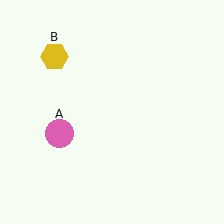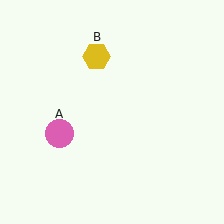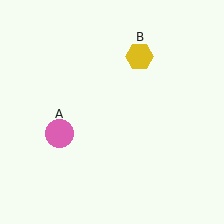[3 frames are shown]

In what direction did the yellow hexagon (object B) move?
The yellow hexagon (object B) moved right.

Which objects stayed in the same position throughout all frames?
Pink circle (object A) remained stationary.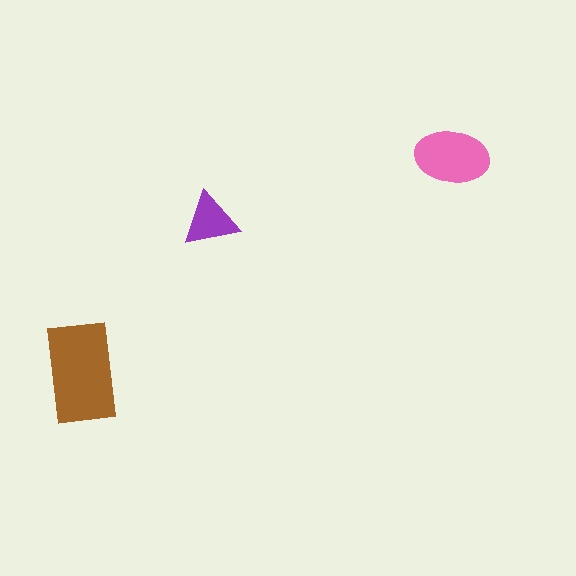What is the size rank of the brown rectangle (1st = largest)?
1st.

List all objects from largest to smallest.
The brown rectangle, the pink ellipse, the purple triangle.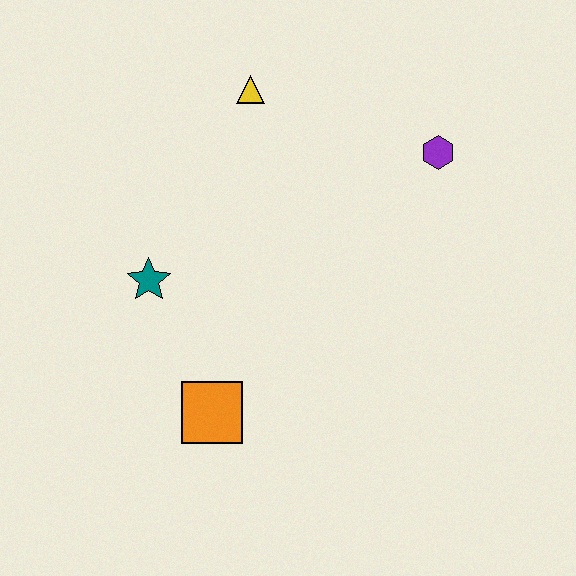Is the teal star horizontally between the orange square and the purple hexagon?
No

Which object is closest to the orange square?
The teal star is closest to the orange square.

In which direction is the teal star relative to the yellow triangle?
The teal star is below the yellow triangle.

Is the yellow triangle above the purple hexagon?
Yes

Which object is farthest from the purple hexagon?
The orange square is farthest from the purple hexagon.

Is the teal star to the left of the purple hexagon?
Yes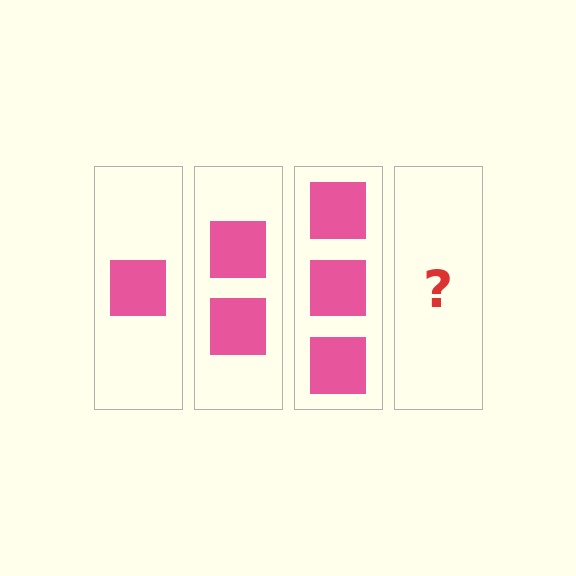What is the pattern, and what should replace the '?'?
The pattern is that each step adds one more square. The '?' should be 4 squares.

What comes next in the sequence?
The next element should be 4 squares.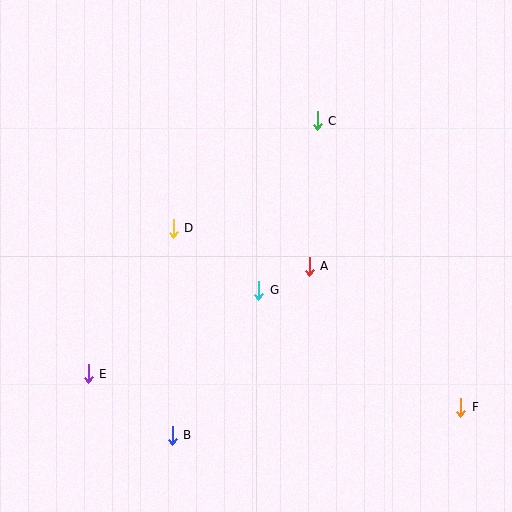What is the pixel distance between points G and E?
The distance between G and E is 190 pixels.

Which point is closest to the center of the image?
Point G at (259, 290) is closest to the center.